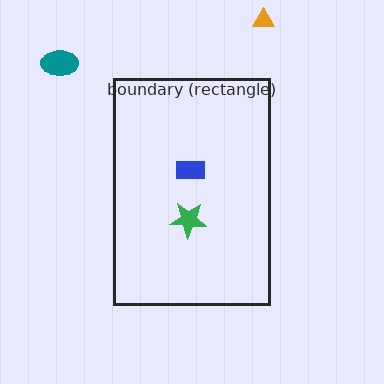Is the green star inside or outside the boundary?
Inside.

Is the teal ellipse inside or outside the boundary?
Outside.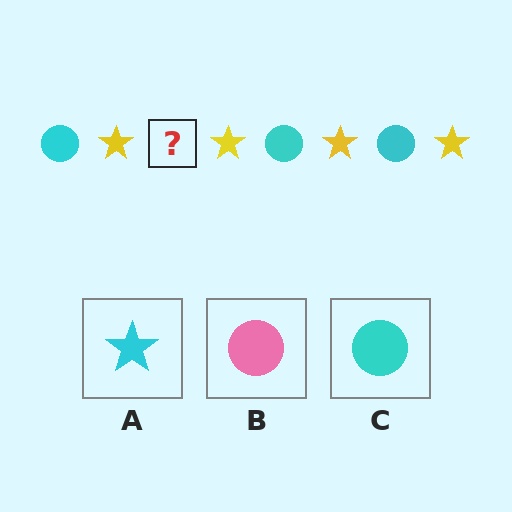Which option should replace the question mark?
Option C.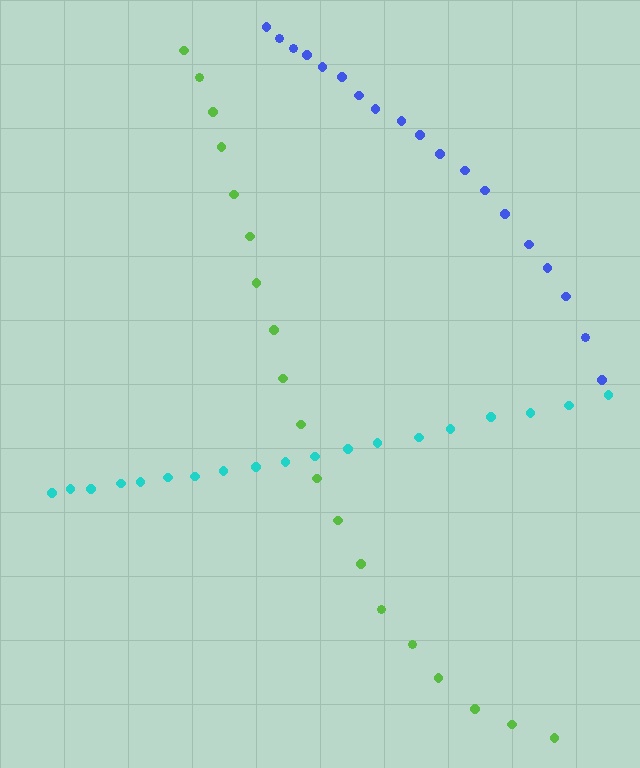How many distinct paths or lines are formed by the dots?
There are 3 distinct paths.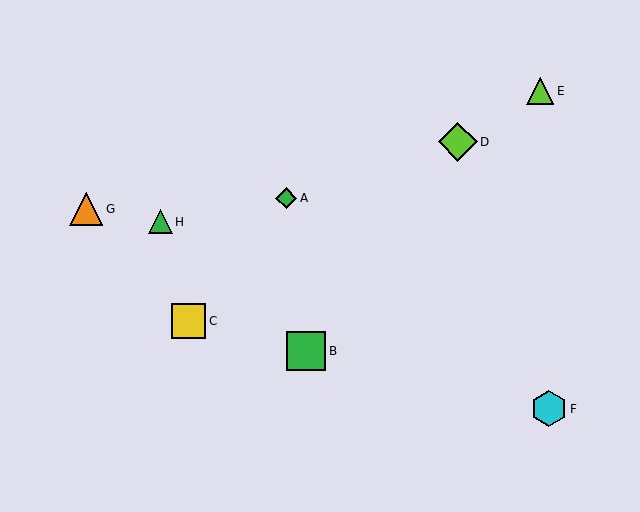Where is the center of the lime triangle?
The center of the lime triangle is at (540, 91).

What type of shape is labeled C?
Shape C is a yellow square.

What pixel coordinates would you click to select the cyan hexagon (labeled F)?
Click at (549, 409) to select the cyan hexagon F.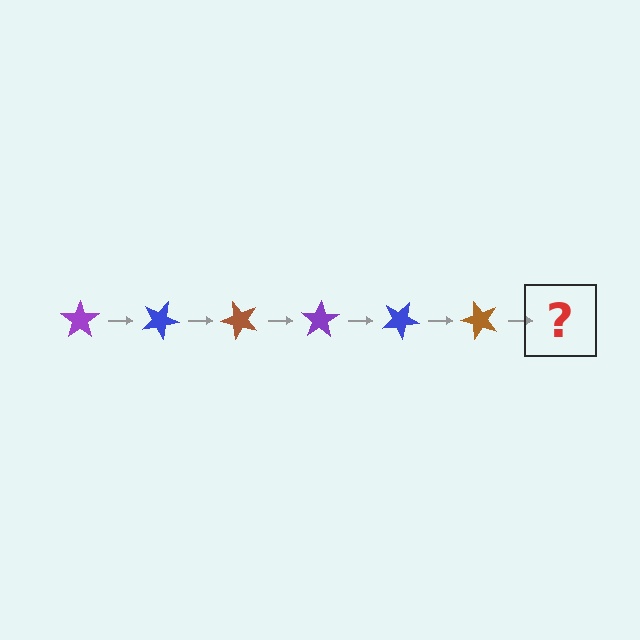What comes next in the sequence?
The next element should be a purple star, rotated 150 degrees from the start.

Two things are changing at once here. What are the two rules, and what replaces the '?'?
The two rules are that it rotates 25 degrees each step and the color cycles through purple, blue, and brown. The '?' should be a purple star, rotated 150 degrees from the start.